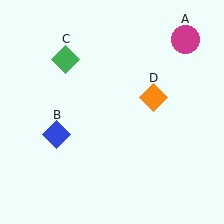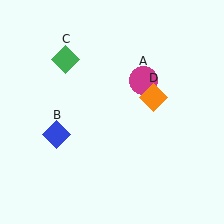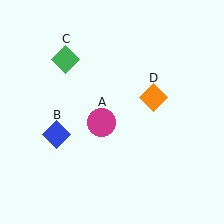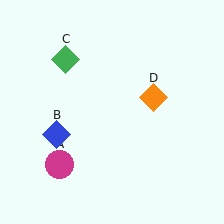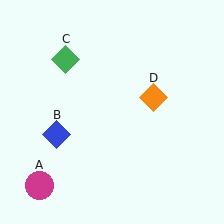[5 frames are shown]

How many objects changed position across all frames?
1 object changed position: magenta circle (object A).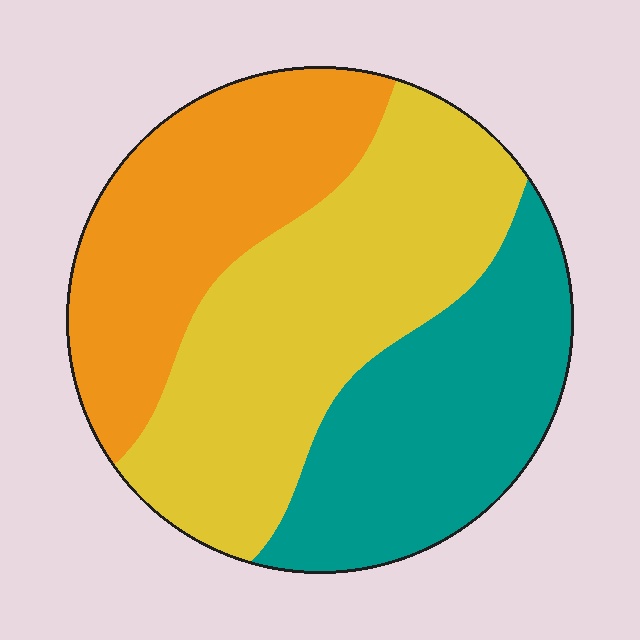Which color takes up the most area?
Yellow, at roughly 40%.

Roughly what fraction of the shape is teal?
Teal covers roughly 30% of the shape.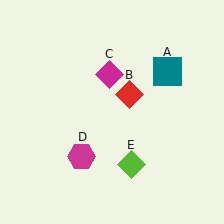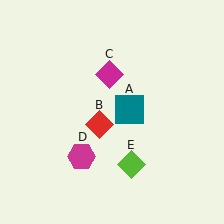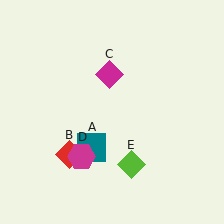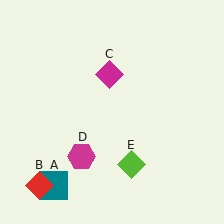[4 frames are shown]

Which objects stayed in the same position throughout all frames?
Magenta diamond (object C) and magenta hexagon (object D) and lime diamond (object E) remained stationary.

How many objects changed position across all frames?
2 objects changed position: teal square (object A), red diamond (object B).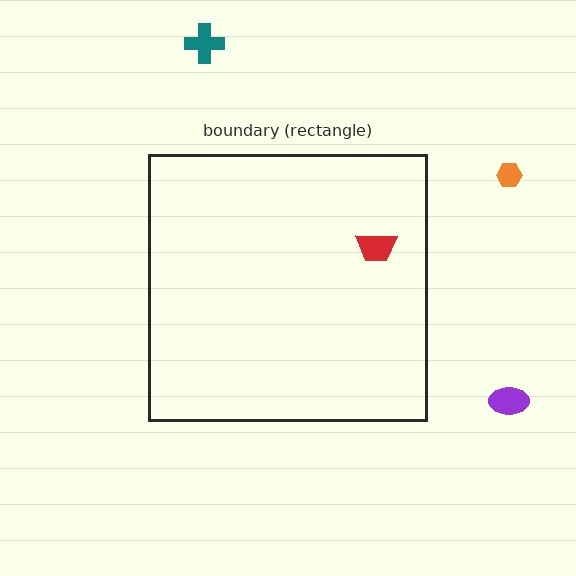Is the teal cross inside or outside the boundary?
Outside.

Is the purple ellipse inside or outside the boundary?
Outside.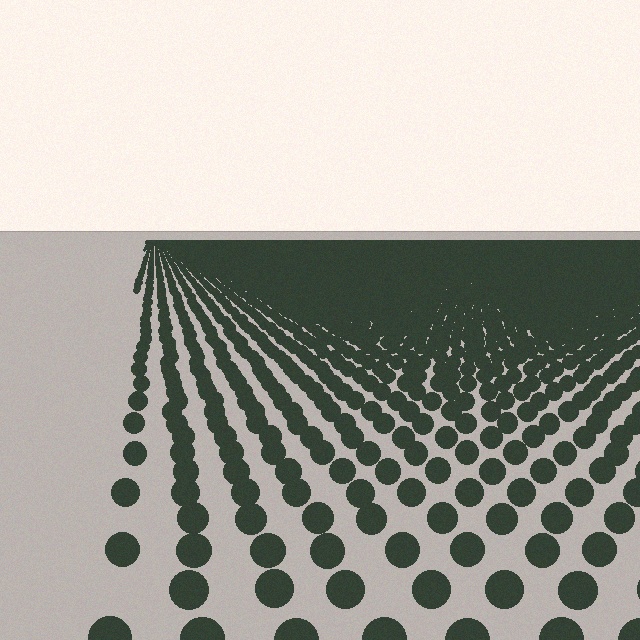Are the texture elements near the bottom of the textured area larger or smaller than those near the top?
Larger. Near the bottom, elements are closer to the viewer and appear at a bigger on-screen size.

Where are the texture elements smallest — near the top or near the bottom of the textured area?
Near the top.